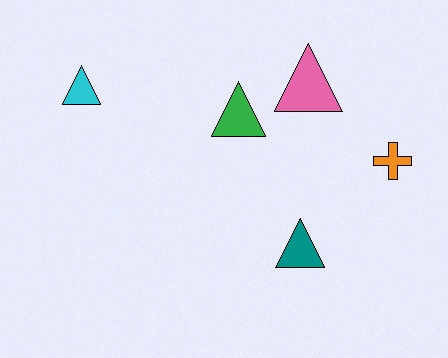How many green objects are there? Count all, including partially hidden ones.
There is 1 green object.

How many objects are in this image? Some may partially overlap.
There are 5 objects.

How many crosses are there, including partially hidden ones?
There is 1 cross.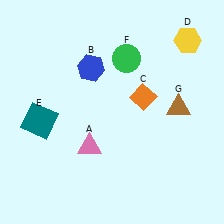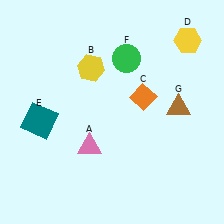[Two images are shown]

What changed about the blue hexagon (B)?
In Image 1, B is blue. In Image 2, it changed to yellow.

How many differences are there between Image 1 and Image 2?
There is 1 difference between the two images.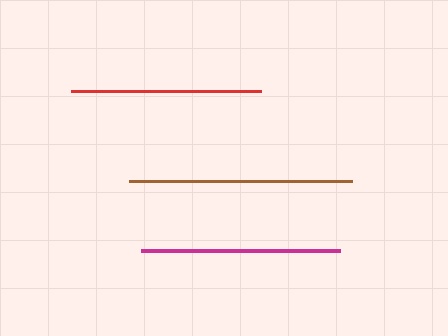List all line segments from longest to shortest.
From longest to shortest: brown, magenta, red.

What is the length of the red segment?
The red segment is approximately 189 pixels long.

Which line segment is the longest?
The brown line is the longest at approximately 223 pixels.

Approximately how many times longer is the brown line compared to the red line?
The brown line is approximately 1.2 times the length of the red line.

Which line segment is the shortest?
The red line is the shortest at approximately 189 pixels.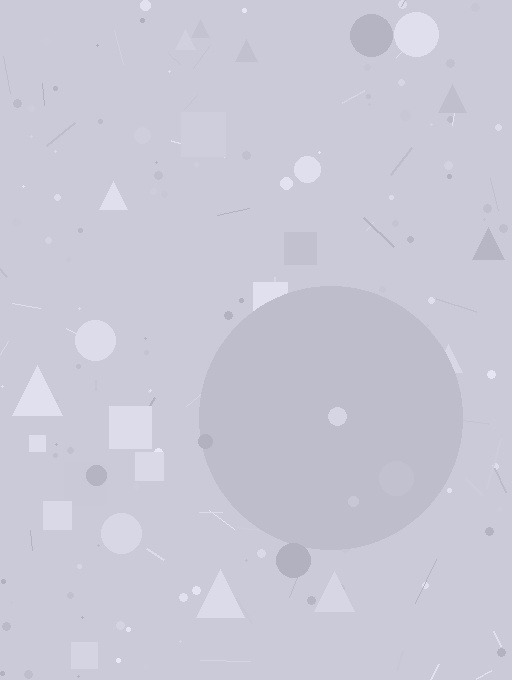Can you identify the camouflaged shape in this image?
The camouflaged shape is a circle.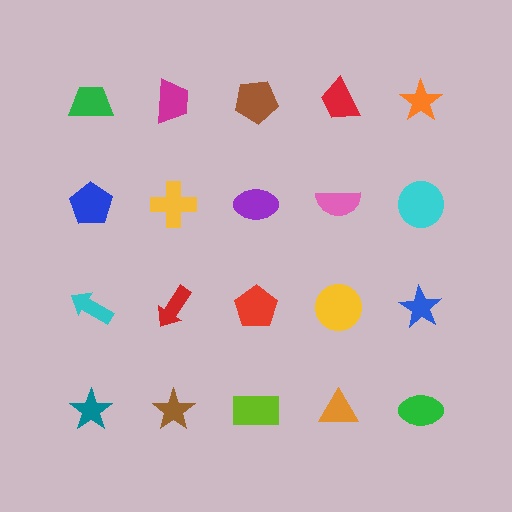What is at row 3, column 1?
A cyan arrow.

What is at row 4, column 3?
A lime rectangle.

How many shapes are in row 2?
5 shapes.